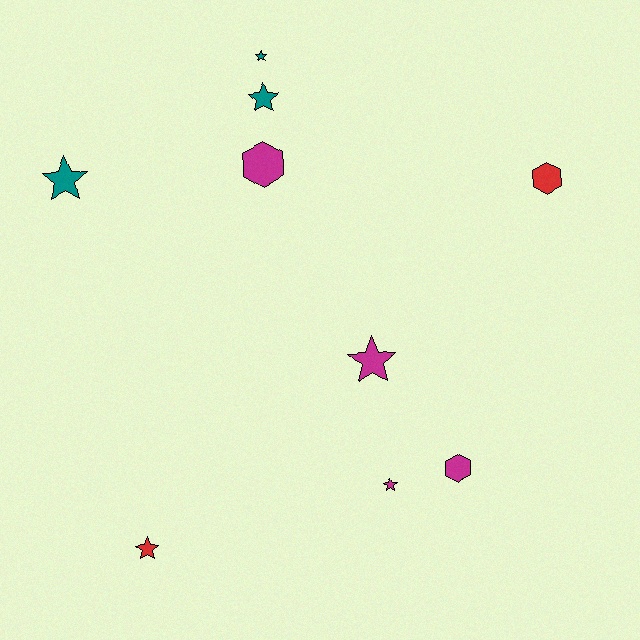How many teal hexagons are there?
There are no teal hexagons.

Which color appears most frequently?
Magenta, with 4 objects.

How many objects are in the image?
There are 9 objects.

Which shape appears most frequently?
Star, with 6 objects.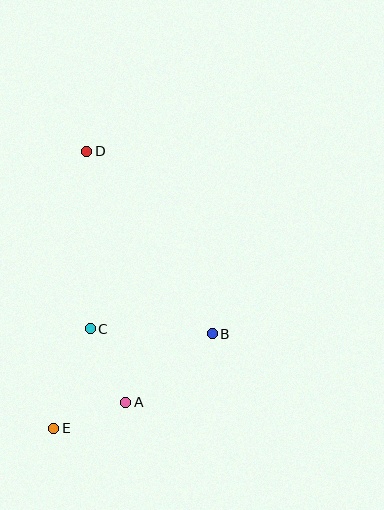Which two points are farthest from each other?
Points D and E are farthest from each other.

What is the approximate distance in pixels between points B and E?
The distance between B and E is approximately 184 pixels.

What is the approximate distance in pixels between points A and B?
The distance between A and B is approximately 110 pixels.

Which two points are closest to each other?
Points A and E are closest to each other.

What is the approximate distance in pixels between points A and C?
The distance between A and C is approximately 81 pixels.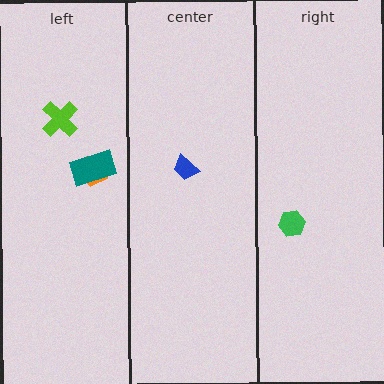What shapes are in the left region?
The orange pentagon, the teal rectangle, the lime cross.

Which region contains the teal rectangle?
The left region.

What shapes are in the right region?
The green hexagon.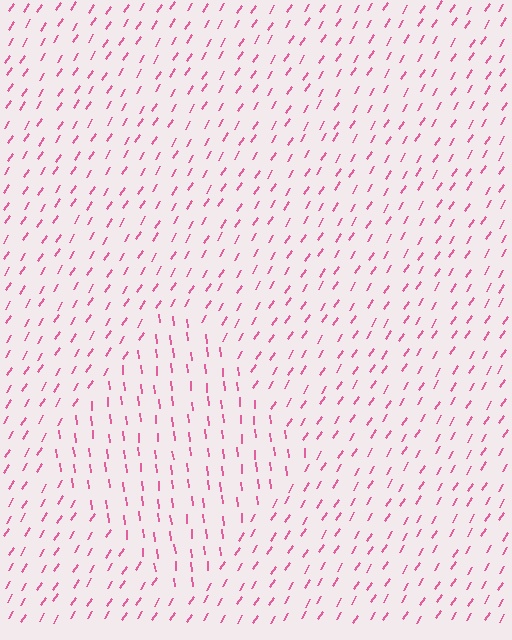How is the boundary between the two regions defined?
The boundary is defined purely by a change in line orientation (approximately 38 degrees difference). All lines are the same color and thickness.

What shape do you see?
I see a diamond.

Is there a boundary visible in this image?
Yes, there is a texture boundary formed by a change in line orientation.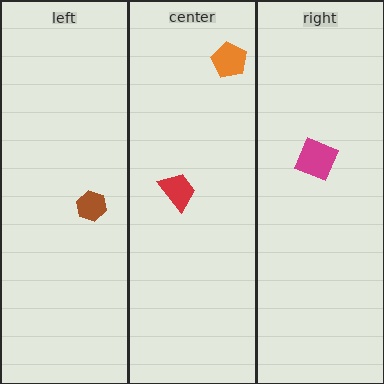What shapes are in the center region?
The red trapezoid, the orange pentagon.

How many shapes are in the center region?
2.